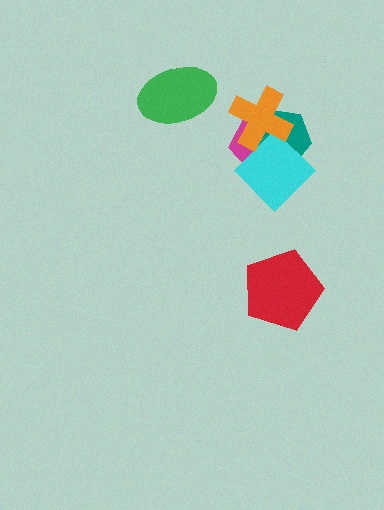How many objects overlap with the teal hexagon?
3 objects overlap with the teal hexagon.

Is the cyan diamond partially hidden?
Yes, it is partially covered by another shape.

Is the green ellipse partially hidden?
No, no other shape covers it.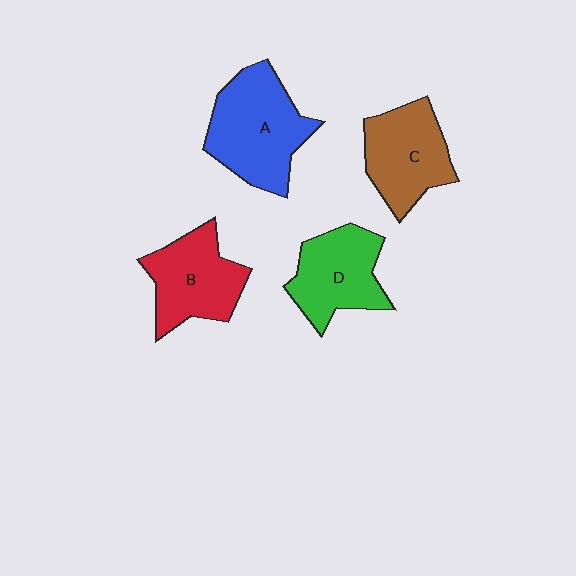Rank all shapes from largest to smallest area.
From largest to smallest: A (blue), B (red), C (brown), D (green).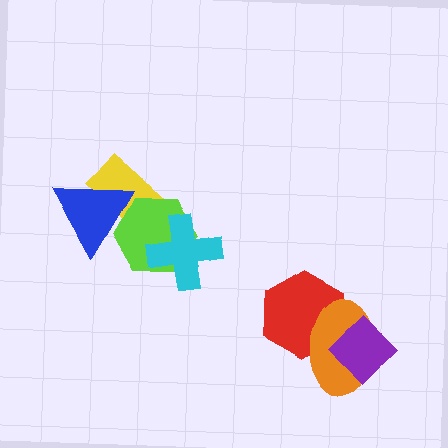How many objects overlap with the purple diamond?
2 objects overlap with the purple diamond.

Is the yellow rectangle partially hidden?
Yes, it is partially covered by another shape.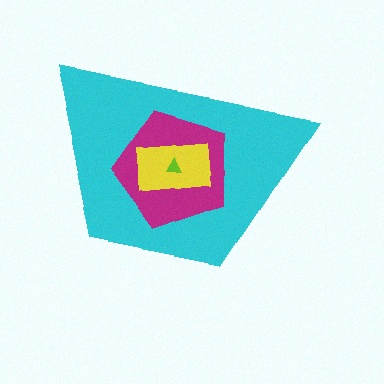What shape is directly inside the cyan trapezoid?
The magenta pentagon.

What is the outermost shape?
The cyan trapezoid.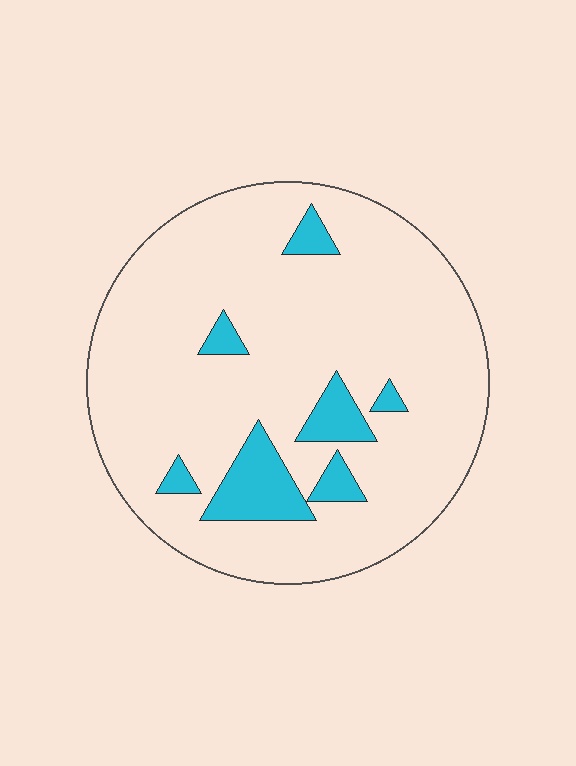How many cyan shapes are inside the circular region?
7.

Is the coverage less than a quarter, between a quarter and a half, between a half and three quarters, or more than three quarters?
Less than a quarter.